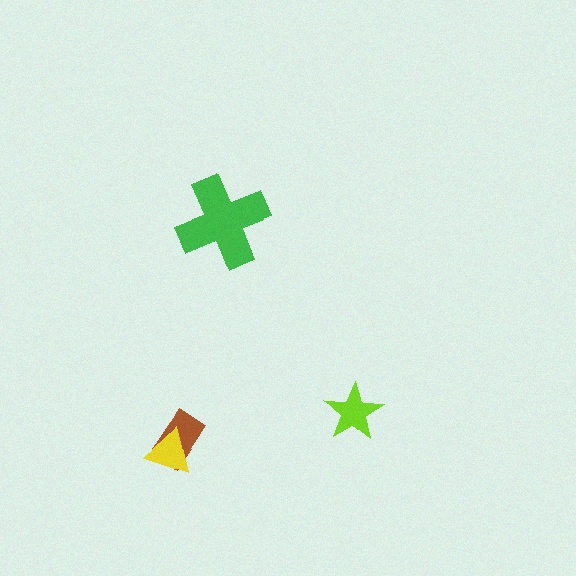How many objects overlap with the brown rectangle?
1 object overlaps with the brown rectangle.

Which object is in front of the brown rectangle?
The yellow triangle is in front of the brown rectangle.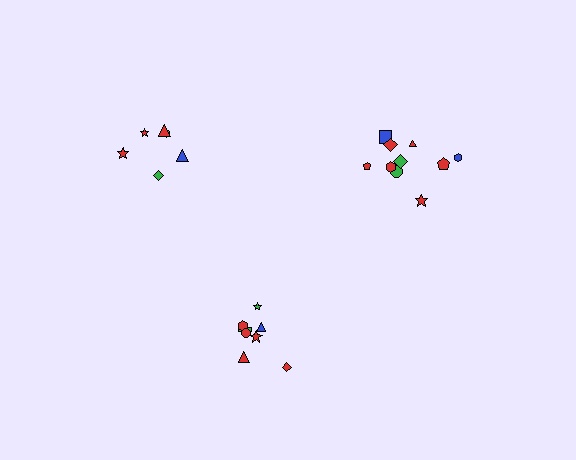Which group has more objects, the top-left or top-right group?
The top-right group.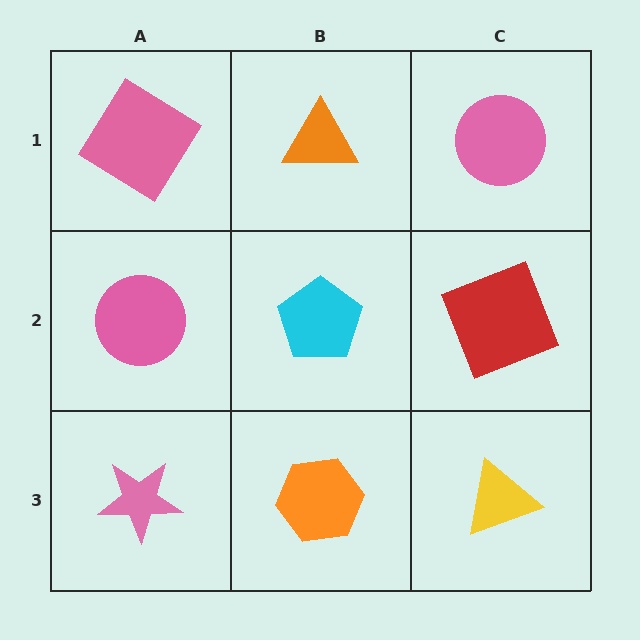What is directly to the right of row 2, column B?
A red square.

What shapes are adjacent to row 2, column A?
A pink diamond (row 1, column A), a pink star (row 3, column A), a cyan pentagon (row 2, column B).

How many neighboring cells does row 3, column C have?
2.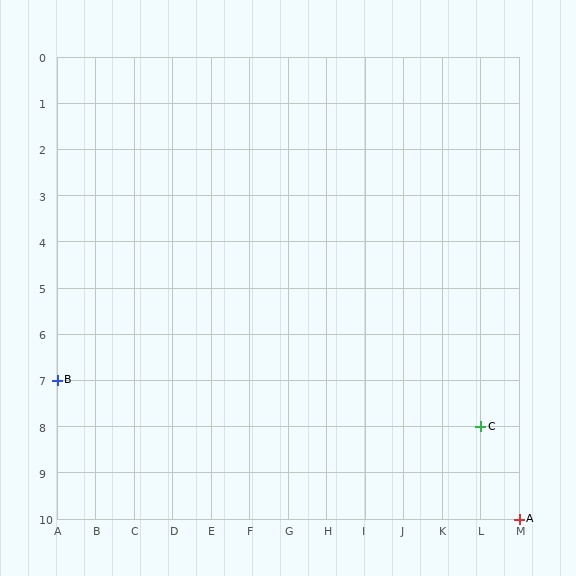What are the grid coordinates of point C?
Point C is at grid coordinates (L, 8).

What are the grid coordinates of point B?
Point B is at grid coordinates (A, 7).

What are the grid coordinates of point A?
Point A is at grid coordinates (M, 10).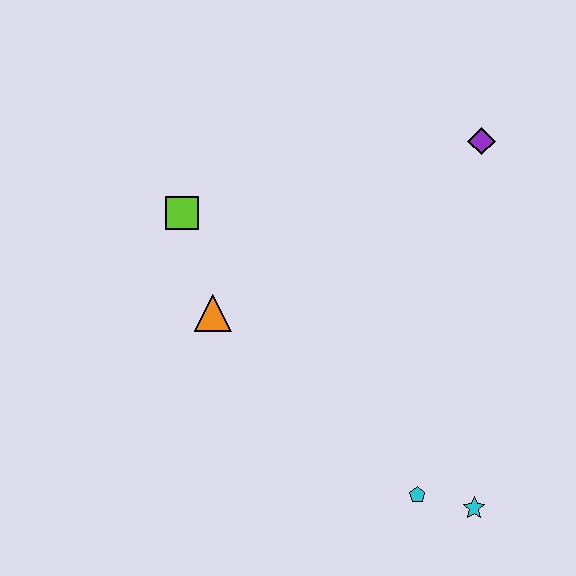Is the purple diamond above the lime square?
Yes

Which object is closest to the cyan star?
The cyan pentagon is closest to the cyan star.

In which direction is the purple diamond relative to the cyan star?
The purple diamond is above the cyan star.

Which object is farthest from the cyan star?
The lime square is farthest from the cyan star.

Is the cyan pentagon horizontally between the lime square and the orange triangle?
No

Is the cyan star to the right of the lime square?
Yes